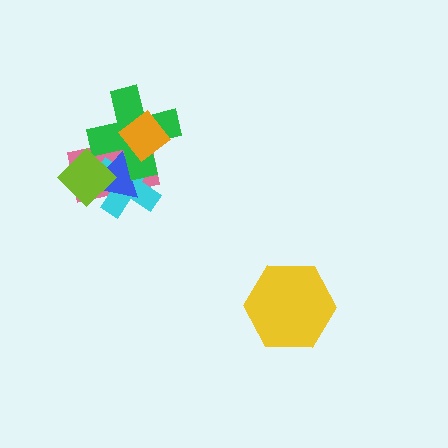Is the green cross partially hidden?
Yes, it is partially covered by another shape.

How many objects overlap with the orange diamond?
3 objects overlap with the orange diamond.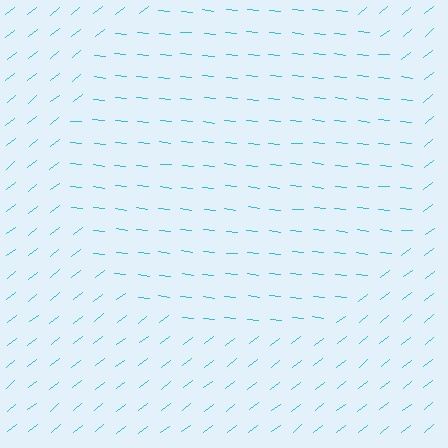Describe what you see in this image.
The image is filled with small cyan line segments. A circle region in the image has lines oriented differently from the surrounding lines, creating a visible texture boundary.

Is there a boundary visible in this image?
Yes, there is a texture boundary formed by a change in line orientation.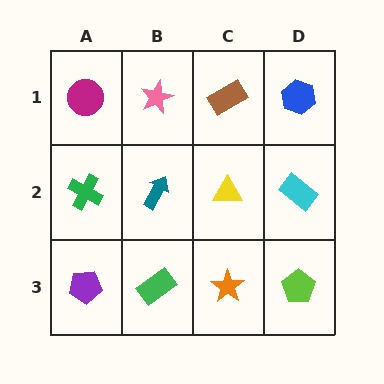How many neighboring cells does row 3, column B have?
3.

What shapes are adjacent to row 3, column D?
A cyan rectangle (row 2, column D), an orange star (row 3, column C).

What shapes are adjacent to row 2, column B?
A pink star (row 1, column B), a green rectangle (row 3, column B), a green cross (row 2, column A), a yellow triangle (row 2, column C).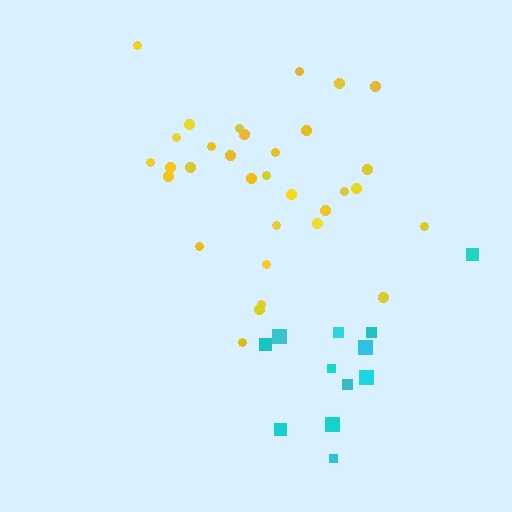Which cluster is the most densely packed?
Yellow.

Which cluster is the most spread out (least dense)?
Cyan.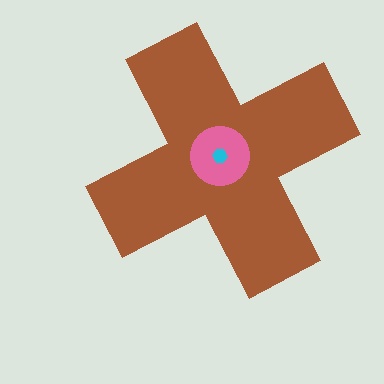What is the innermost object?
The cyan hexagon.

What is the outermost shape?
The brown cross.